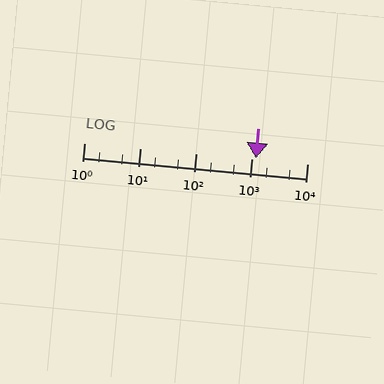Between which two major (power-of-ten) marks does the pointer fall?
The pointer is between 1000 and 10000.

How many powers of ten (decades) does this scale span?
The scale spans 4 decades, from 1 to 10000.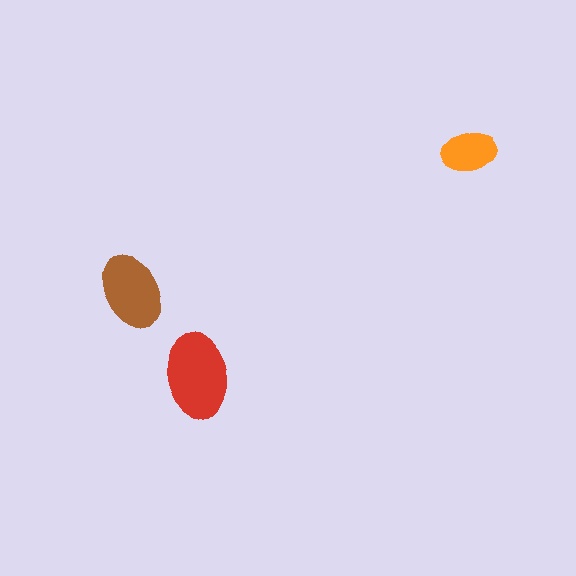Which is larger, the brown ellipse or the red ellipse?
The red one.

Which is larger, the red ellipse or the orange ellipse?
The red one.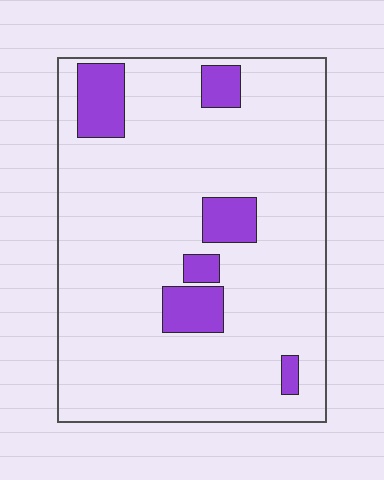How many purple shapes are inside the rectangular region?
6.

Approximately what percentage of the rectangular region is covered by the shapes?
Approximately 15%.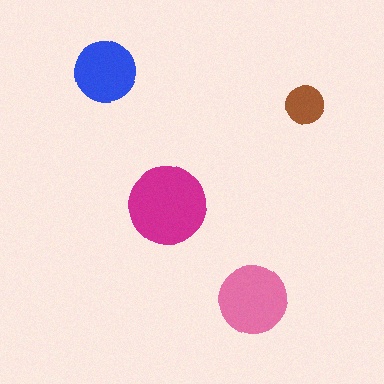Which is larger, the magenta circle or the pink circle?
The magenta one.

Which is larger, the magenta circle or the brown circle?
The magenta one.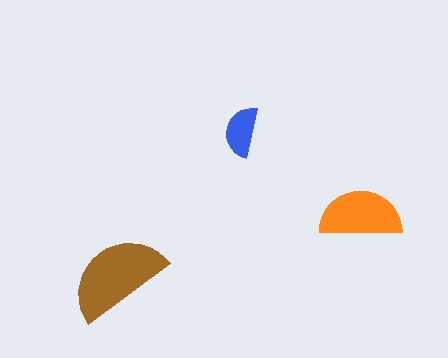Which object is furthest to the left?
The brown semicircle is leftmost.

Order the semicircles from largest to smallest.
the brown one, the orange one, the blue one.